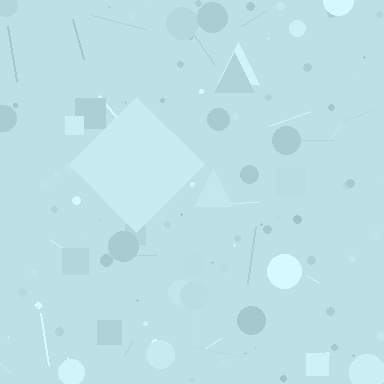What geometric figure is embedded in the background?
A diamond is embedded in the background.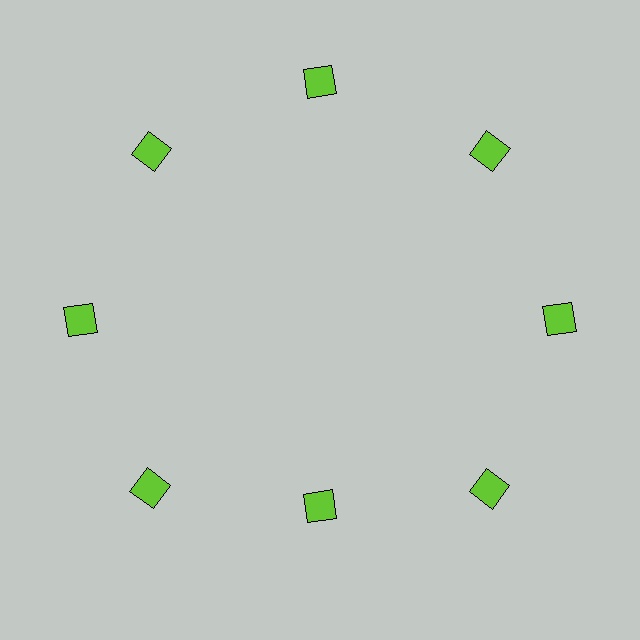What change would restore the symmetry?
The symmetry would be restored by moving it outward, back onto the ring so that all 8 squares sit at equal angles and equal distance from the center.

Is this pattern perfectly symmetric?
No. The 8 lime squares are arranged in a ring, but one element near the 6 o'clock position is pulled inward toward the center, breaking the 8-fold rotational symmetry.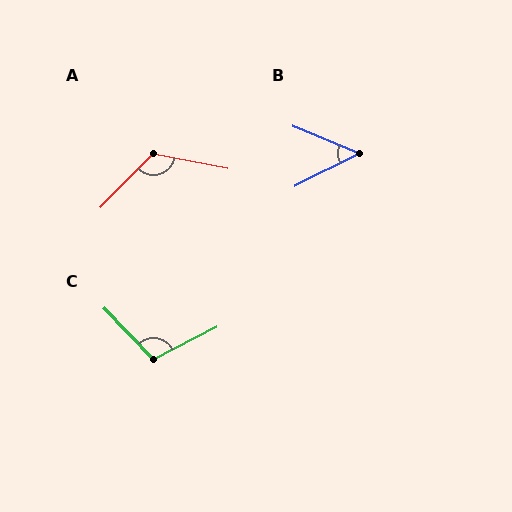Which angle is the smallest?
B, at approximately 49 degrees.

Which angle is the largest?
A, at approximately 123 degrees.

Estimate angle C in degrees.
Approximately 107 degrees.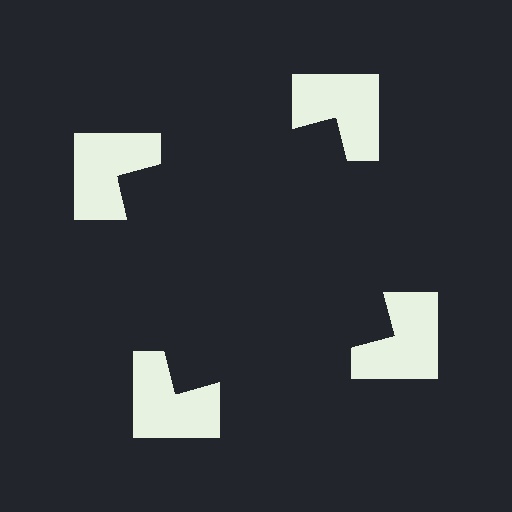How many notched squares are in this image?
There are 4 — one at each vertex of the illusory square.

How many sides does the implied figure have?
4 sides.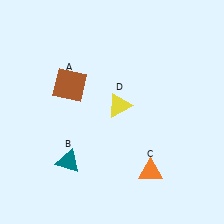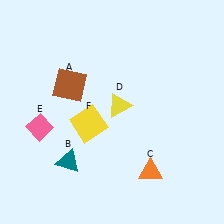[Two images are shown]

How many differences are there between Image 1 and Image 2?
There are 2 differences between the two images.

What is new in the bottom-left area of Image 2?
A yellow square (F) was added in the bottom-left area of Image 2.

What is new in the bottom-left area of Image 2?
A pink diamond (E) was added in the bottom-left area of Image 2.